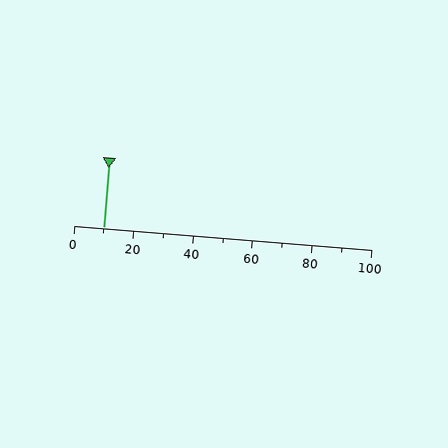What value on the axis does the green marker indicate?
The marker indicates approximately 10.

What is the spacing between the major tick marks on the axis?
The major ticks are spaced 20 apart.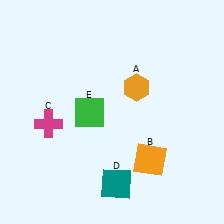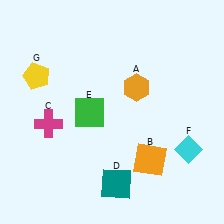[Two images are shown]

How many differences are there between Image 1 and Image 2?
There are 2 differences between the two images.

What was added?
A cyan diamond (F), a yellow pentagon (G) were added in Image 2.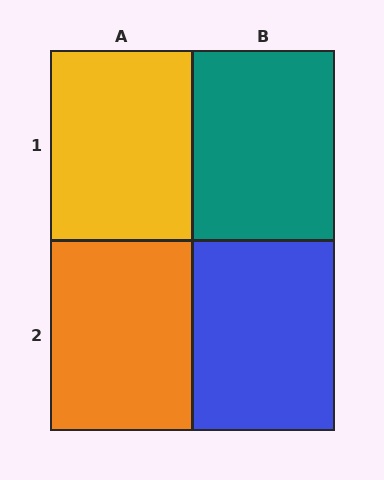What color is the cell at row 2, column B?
Blue.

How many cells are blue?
1 cell is blue.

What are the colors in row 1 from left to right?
Yellow, teal.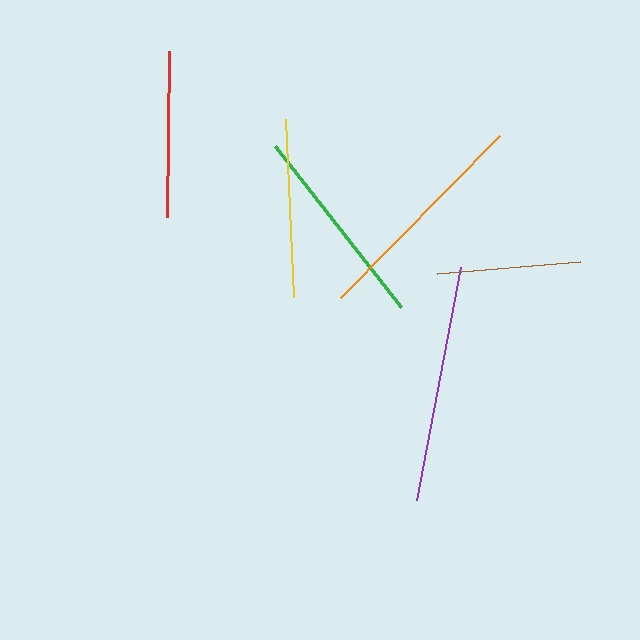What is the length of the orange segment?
The orange segment is approximately 227 pixels long.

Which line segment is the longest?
The purple line is the longest at approximately 237 pixels.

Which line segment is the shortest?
The brown line is the shortest at approximately 143 pixels.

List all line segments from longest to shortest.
From longest to shortest: purple, orange, green, yellow, red, brown.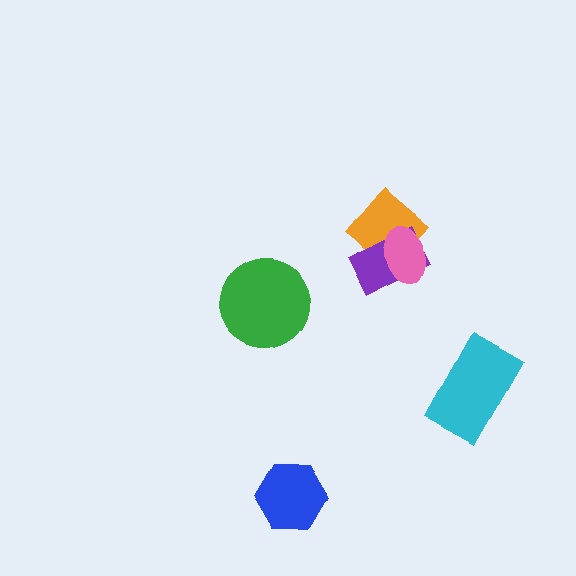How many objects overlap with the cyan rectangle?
0 objects overlap with the cyan rectangle.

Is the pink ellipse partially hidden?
No, no other shape covers it.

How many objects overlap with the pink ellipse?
2 objects overlap with the pink ellipse.